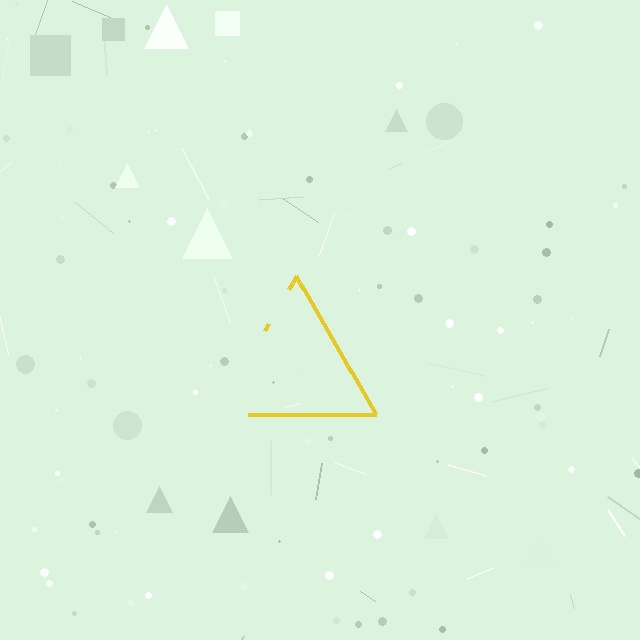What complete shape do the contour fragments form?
The contour fragments form a triangle.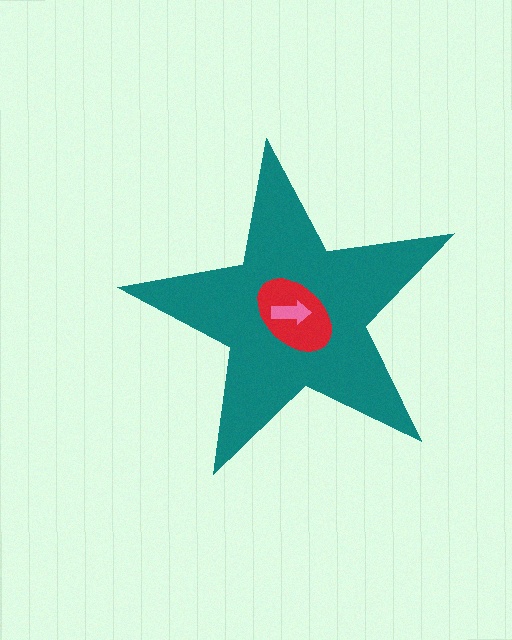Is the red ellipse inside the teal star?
Yes.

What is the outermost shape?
The teal star.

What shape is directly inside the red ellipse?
The pink arrow.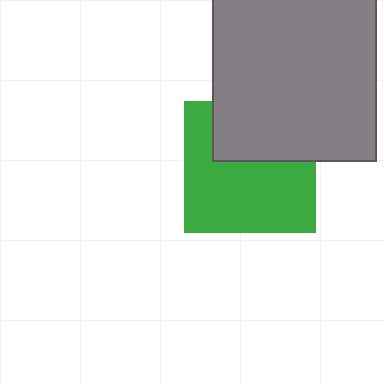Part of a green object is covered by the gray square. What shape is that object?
It is a square.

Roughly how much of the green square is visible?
About half of it is visible (roughly 64%).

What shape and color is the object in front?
The object in front is a gray square.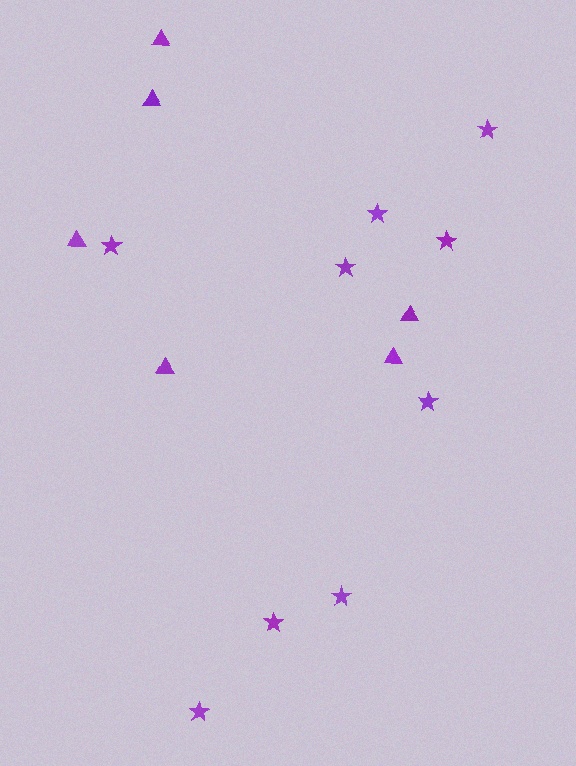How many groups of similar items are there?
There are 2 groups: one group of triangles (6) and one group of stars (9).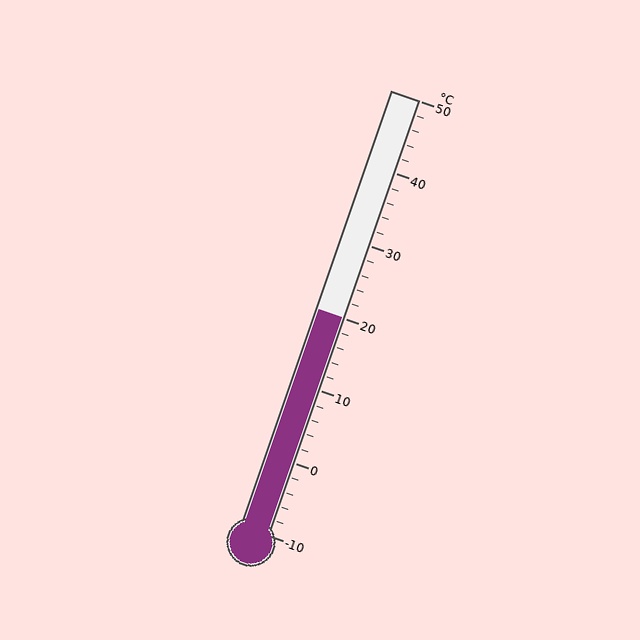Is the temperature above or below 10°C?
The temperature is above 10°C.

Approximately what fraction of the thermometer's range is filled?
The thermometer is filled to approximately 50% of its range.